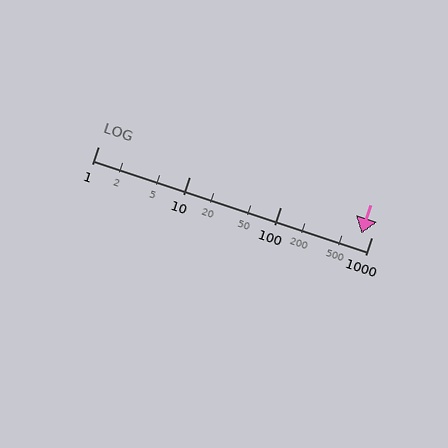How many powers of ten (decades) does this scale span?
The scale spans 3 decades, from 1 to 1000.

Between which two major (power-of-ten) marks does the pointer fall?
The pointer is between 100 and 1000.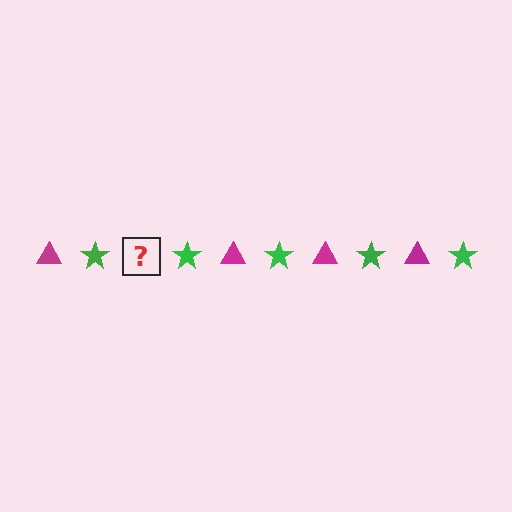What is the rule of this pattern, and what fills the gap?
The rule is that the pattern alternates between magenta triangle and green star. The gap should be filled with a magenta triangle.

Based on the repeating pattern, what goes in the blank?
The blank should be a magenta triangle.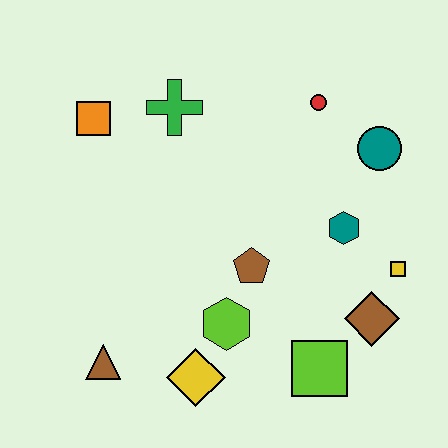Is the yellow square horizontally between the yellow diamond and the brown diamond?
No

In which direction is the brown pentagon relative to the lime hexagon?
The brown pentagon is above the lime hexagon.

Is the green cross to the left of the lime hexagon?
Yes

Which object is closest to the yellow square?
The brown diamond is closest to the yellow square.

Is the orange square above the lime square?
Yes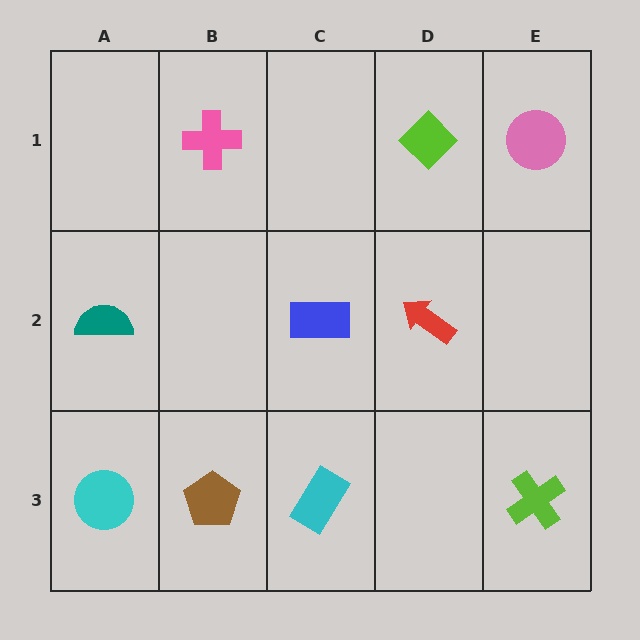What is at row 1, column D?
A lime diamond.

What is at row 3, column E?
A lime cross.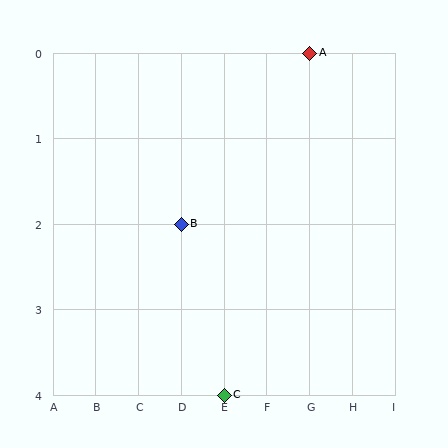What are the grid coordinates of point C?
Point C is at grid coordinates (E, 4).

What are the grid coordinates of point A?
Point A is at grid coordinates (G, 0).